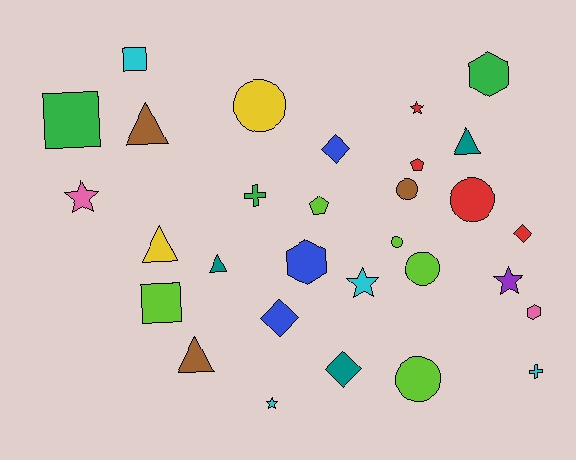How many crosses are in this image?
There are 2 crosses.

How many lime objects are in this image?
There are 5 lime objects.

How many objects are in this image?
There are 30 objects.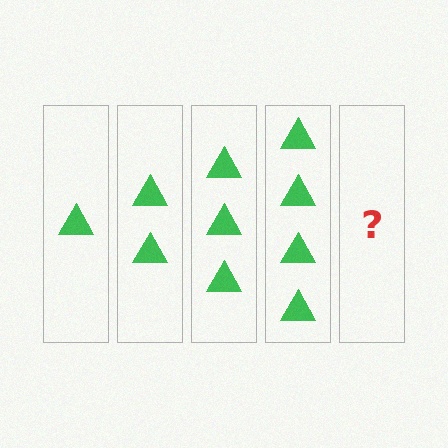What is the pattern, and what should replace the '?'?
The pattern is that each step adds one more triangle. The '?' should be 5 triangles.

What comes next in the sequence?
The next element should be 5 triangles.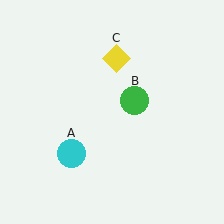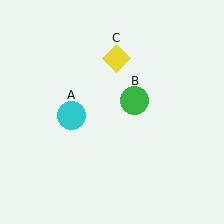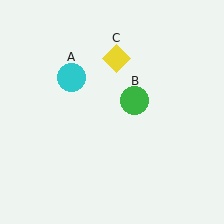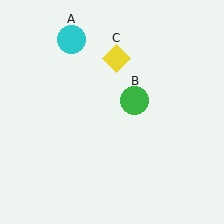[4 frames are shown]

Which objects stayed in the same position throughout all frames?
Green circle (object B) and yellow diamond (object C) remained stationary.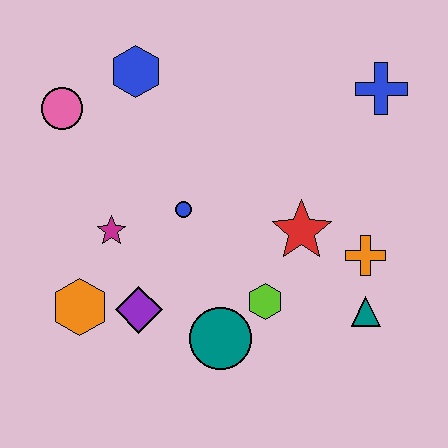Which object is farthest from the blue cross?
The orange hexagon is farthest from the blue cross.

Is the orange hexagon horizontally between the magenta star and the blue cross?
No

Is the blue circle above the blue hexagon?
No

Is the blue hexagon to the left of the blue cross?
Yes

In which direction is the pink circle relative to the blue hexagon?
The pink circle is to the left of the blue hexagon.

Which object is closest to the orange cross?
The teal triangle is closest to the orange cross.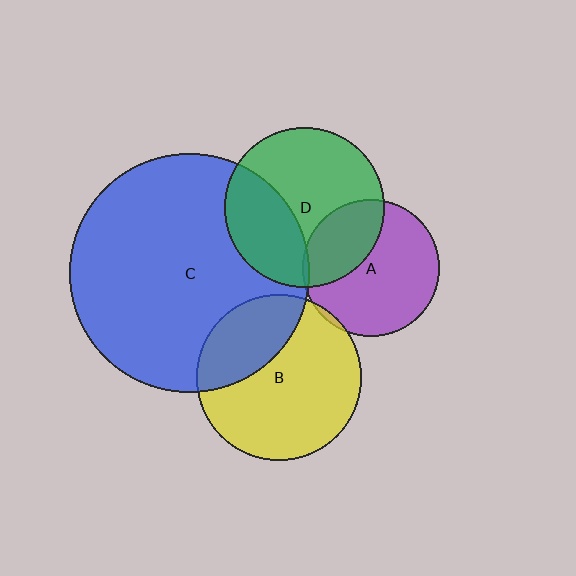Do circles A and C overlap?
Yes.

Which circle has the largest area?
Circle C (blue).